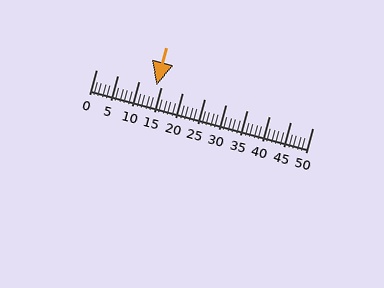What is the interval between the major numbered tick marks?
The major tick marks are spaced 5 units apart.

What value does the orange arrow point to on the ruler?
The orange arrow points to approximately 14.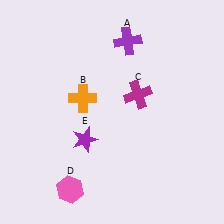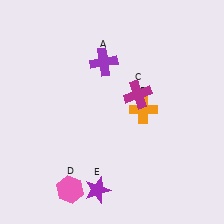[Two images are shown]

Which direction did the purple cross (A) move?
The purple cross (A) moved left.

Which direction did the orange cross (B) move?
The orange cross (B) moved right.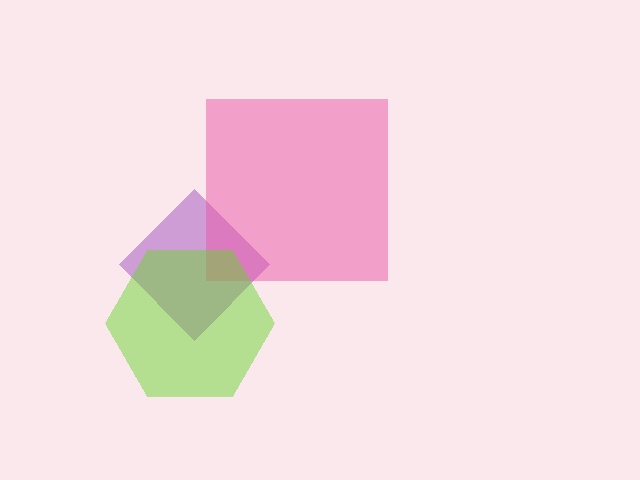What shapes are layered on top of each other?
The layered shapes are: a purple diamond, a pink square, a lime hexagon.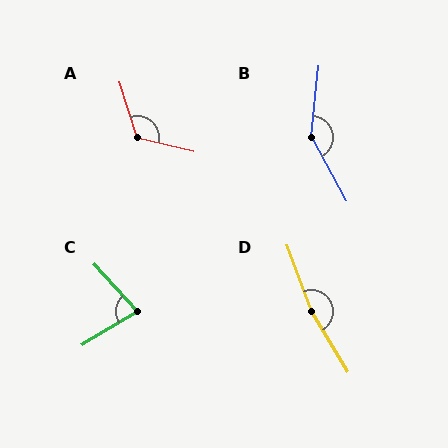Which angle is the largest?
D, at approximately 169 degrees.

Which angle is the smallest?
C, at approximately 79 degrees.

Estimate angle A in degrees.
Approximately 121 degrees.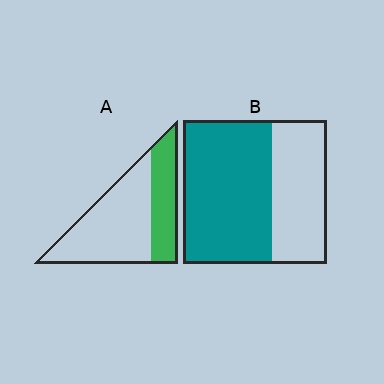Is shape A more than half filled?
No.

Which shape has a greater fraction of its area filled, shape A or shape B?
Shape B.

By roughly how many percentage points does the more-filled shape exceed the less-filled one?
By roughly 30 percentage points (B over A).